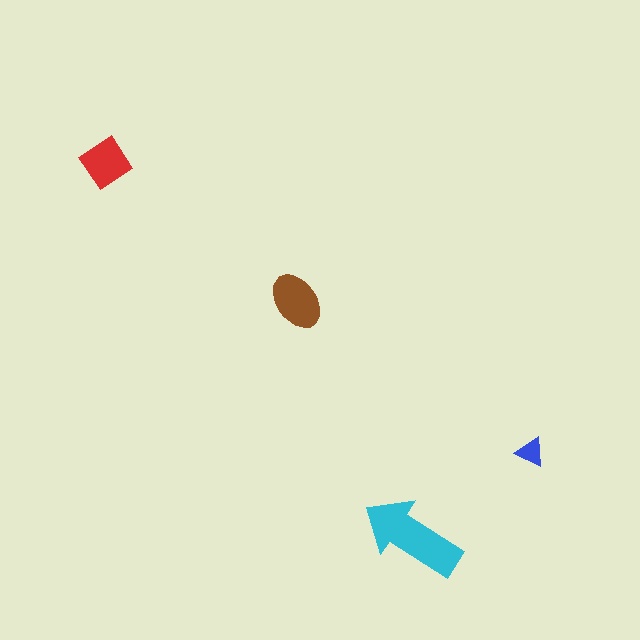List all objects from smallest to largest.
The blue triangle, the red diamond, the brown ellipse, the cyan arrow.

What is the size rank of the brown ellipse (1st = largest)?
2nd.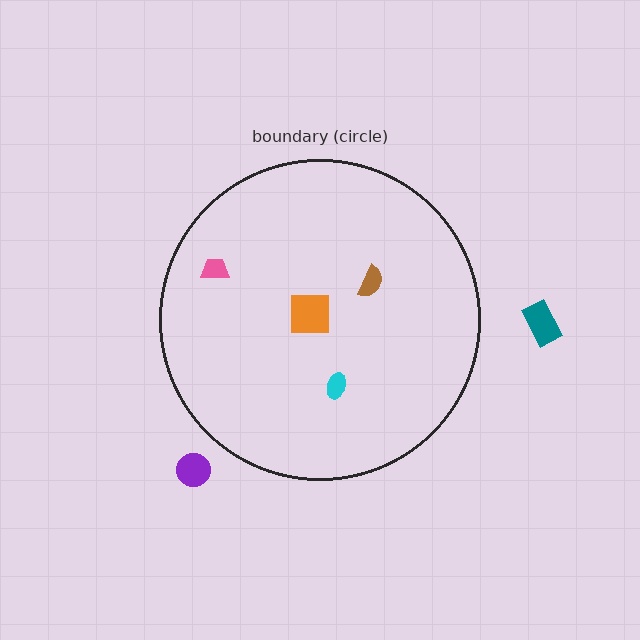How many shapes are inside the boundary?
4 inside, 2 outside.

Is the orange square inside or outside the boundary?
Inside.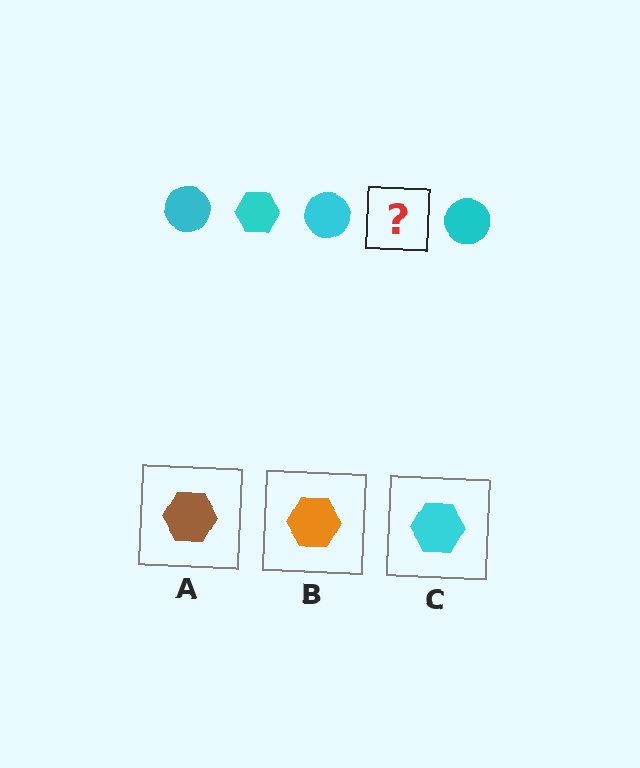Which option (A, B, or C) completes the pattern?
C.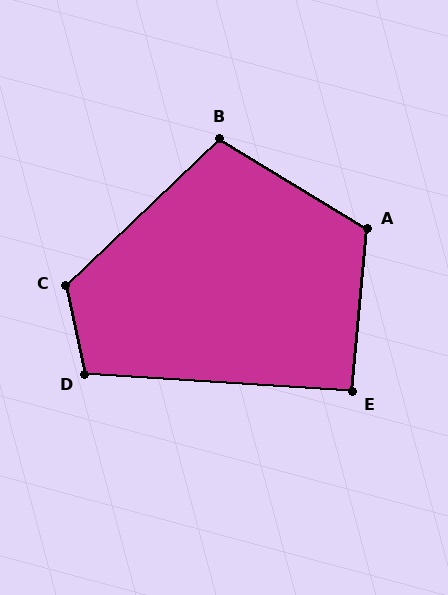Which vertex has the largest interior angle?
C, at approximately 121 degrees.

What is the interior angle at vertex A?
Approximately 116 degrees (obtuse).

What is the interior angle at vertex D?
Approximately 106 degrees (obtuse).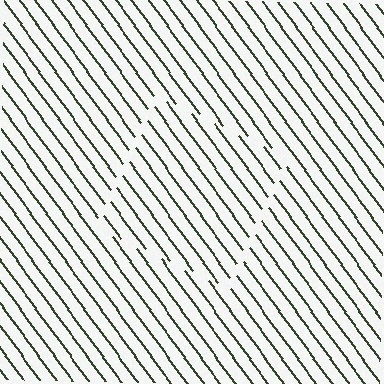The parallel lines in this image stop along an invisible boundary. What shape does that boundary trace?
An illusory square. The interior of the shape contains the same grating, shifted by half a period — the contour is defined by the phase discontinuity where line-ends from the inner and outer gratings abut.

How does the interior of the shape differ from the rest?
The interior of the shape contains the same grating, shifted by half a period — the contour is defined by the phase discontinuity where line-ends from the inner and outer gratings abut.